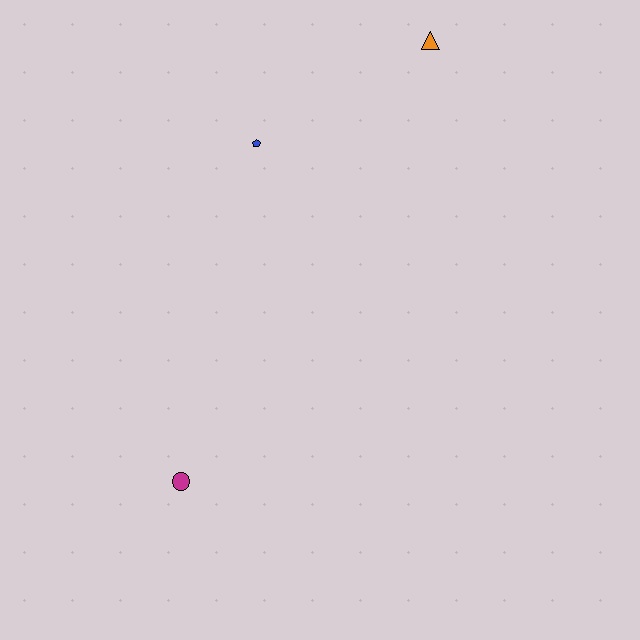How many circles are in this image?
There is 1 circle.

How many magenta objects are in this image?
There is 1 magenta object.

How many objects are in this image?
There are 3 objects.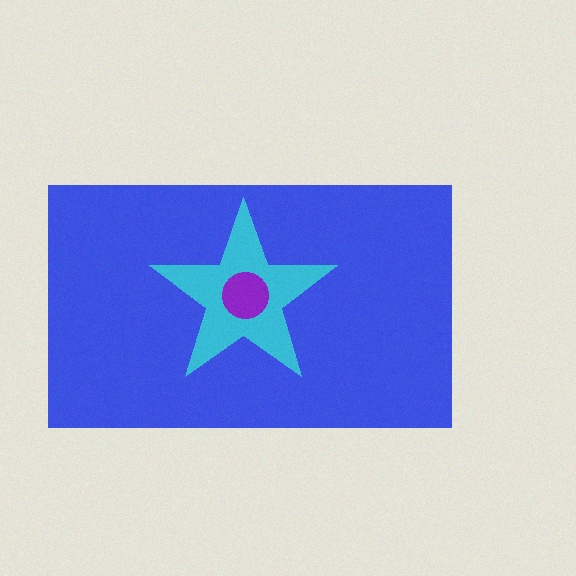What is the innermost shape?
The purple circle.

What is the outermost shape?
The blue rectangle.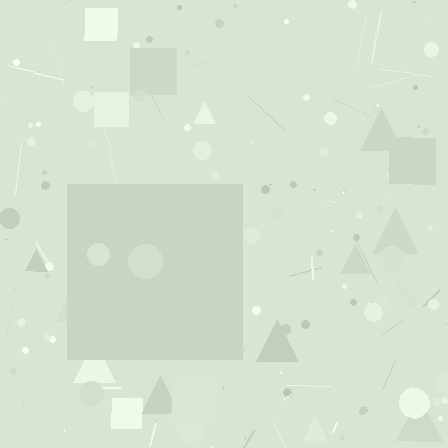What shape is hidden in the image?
A square is hidden in the image.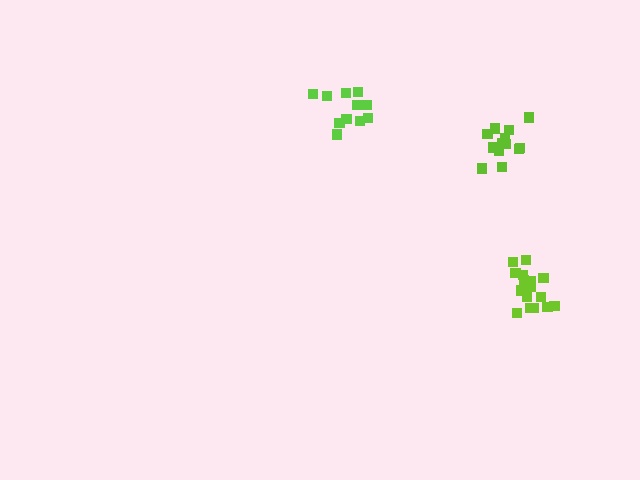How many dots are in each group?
Group 1: 11 dots, Group 2: 17 dots, Group 3: 14 dots (42 total).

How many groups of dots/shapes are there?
There are 3 groups.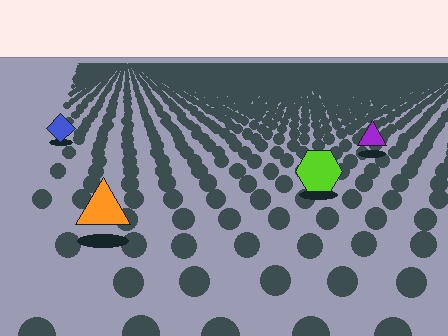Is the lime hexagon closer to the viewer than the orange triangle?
No. The orange triangle is closer — you can tell from the texture gradient: the ground texture is coarser near it.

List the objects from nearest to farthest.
From nearest to farthest: the orange triangle, the lime hexagon, the purple triangle, the blue diamond.